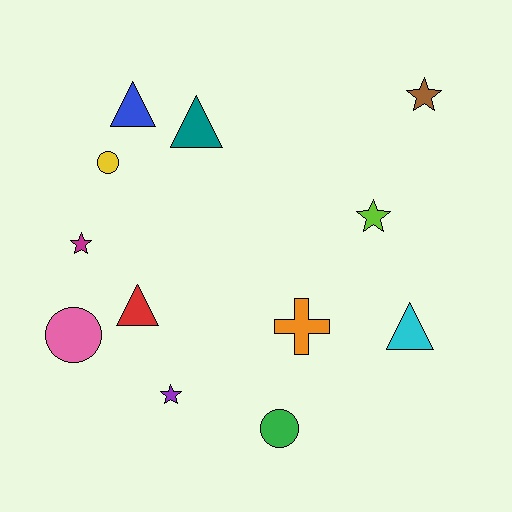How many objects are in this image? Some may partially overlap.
There are 12 objects.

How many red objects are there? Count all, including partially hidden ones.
There is 1 red object.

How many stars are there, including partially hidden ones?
There are 4 stars.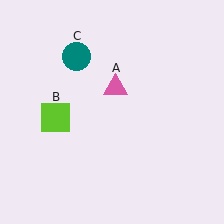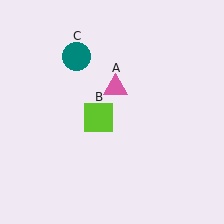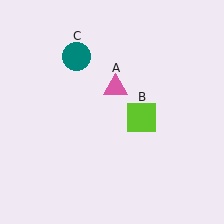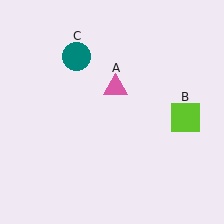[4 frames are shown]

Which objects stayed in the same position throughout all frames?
Pink triangle (object A) and teal circle (object C) remained stationary.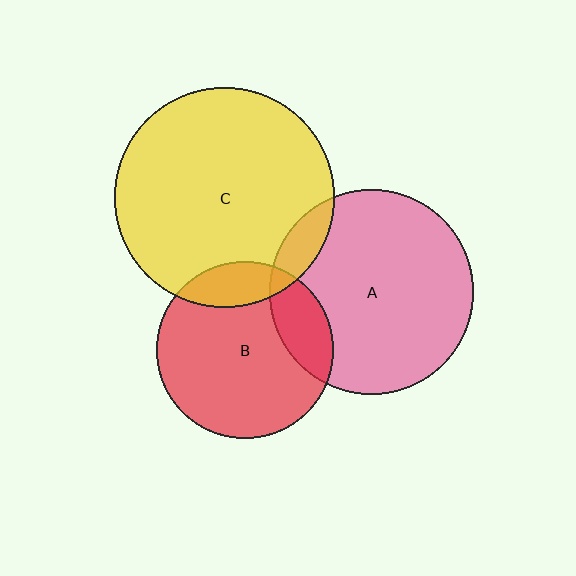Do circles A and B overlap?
Yes.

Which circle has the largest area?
Circle C (yellow).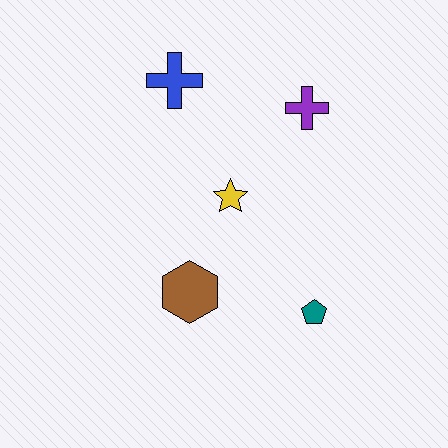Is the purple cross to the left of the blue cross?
No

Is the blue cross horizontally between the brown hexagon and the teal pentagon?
No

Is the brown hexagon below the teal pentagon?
No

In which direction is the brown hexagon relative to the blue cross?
The brown hexagon is below the blue cross.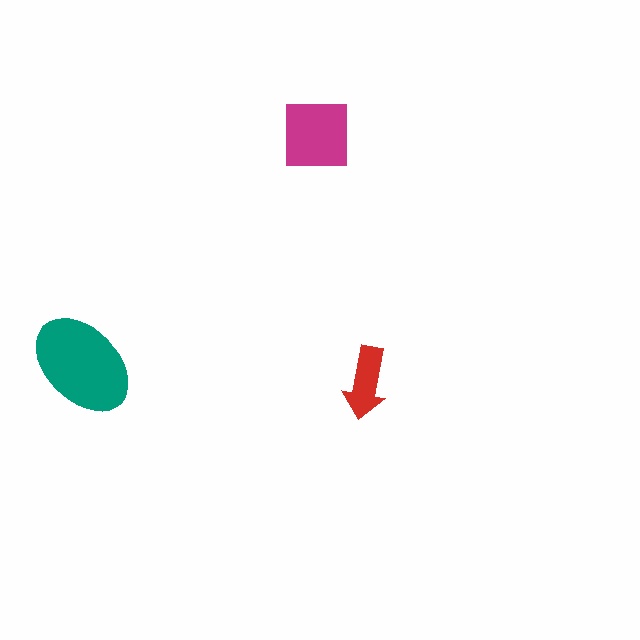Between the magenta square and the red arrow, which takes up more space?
The magenta square.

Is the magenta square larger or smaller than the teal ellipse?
Smaller.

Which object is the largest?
The teal ellipse.